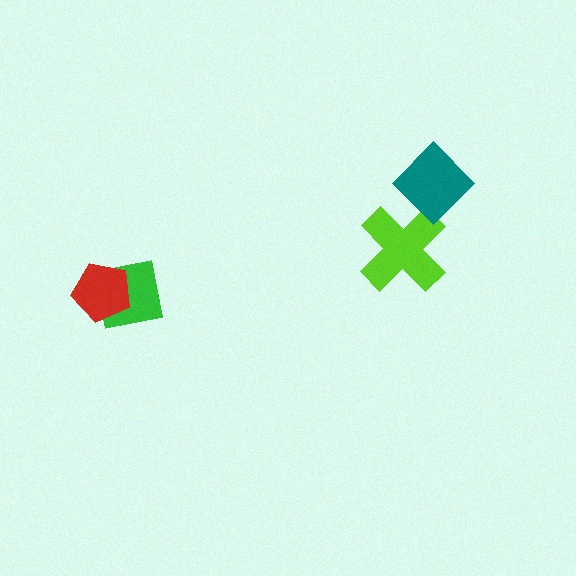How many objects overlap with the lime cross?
1 object overlaps with the lime cross.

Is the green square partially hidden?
Yes, it is partially covered by another shape.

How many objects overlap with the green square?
1 object overlaps with the green square.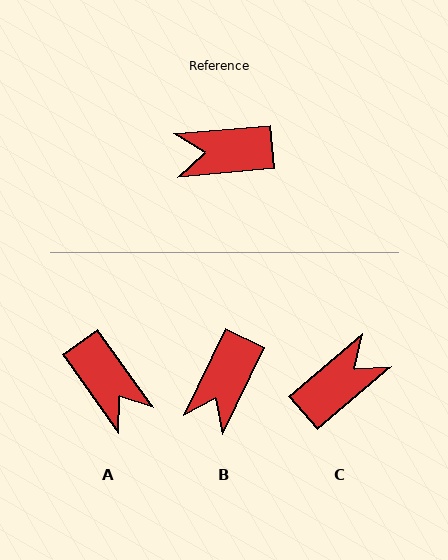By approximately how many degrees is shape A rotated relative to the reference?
Approximately 121 degrees counter-clockwise.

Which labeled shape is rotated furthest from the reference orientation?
C, about 144 degrees away.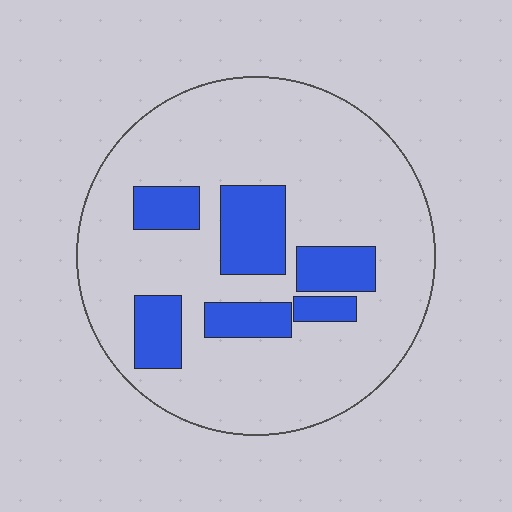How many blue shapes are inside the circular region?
6.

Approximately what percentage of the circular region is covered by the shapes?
Approximately 20%.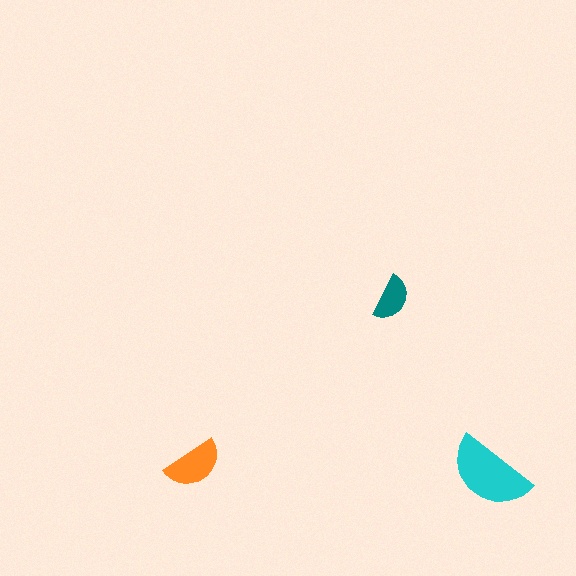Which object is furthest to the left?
The orange semicircle is leftmost.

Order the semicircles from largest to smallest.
the cyan one, the orange one, the teal one.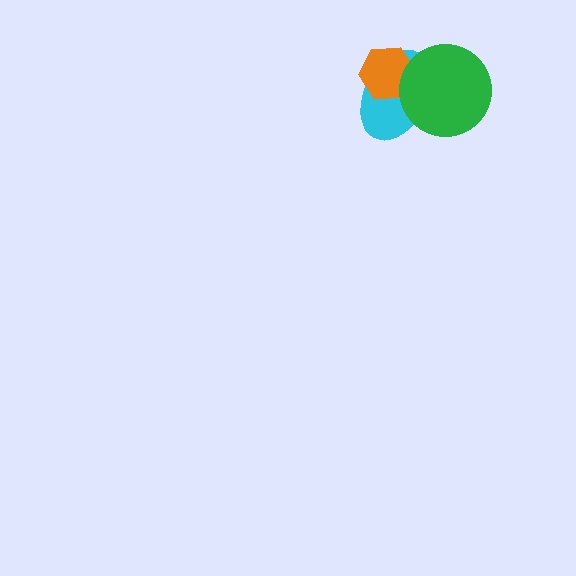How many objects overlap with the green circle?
2 objects overlap with the green circle.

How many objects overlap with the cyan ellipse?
2 objects overlap with the cyan ellipse.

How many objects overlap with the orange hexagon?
2 objects overlap with the orange hexagon.